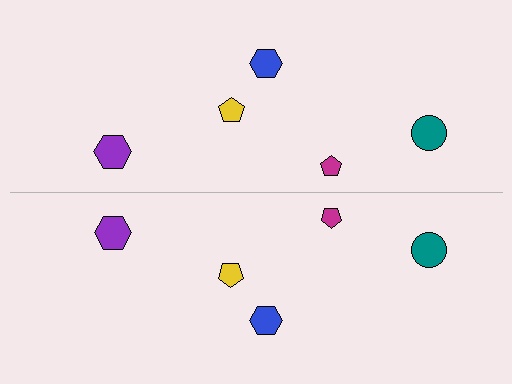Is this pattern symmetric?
Yes, this pattern has bilateral (reflection) symmetry.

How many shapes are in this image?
There are 10 shapes in this image.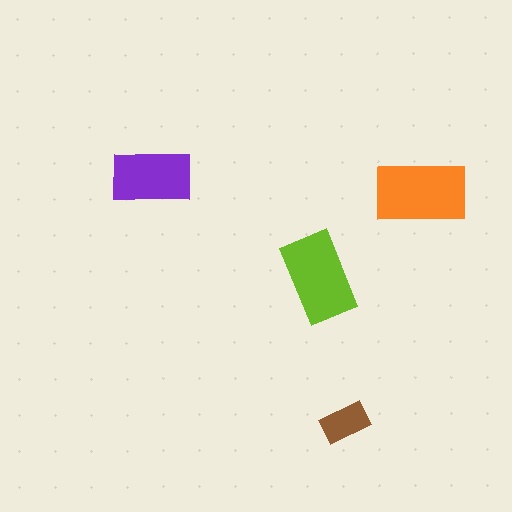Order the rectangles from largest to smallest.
the orange one, the lime one, the purple one, the brown one.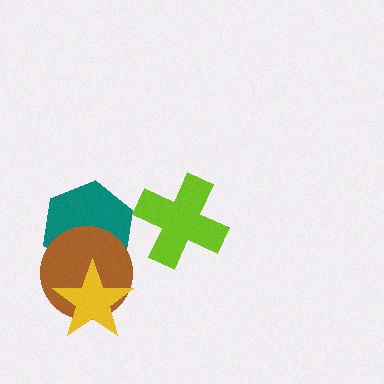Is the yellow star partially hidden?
No, no other shape covers it.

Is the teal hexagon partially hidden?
Yes, it is partially covered by another shape.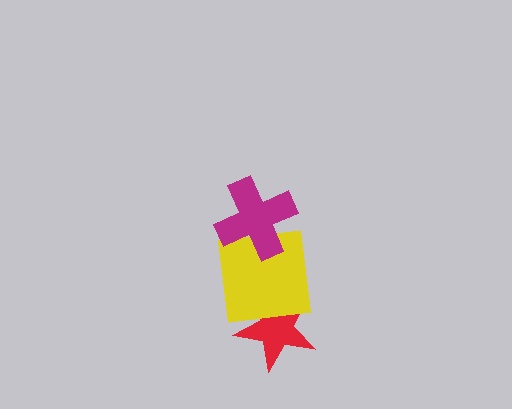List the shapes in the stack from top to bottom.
From top to bottom: the magenta cross, the yellow square, the red star.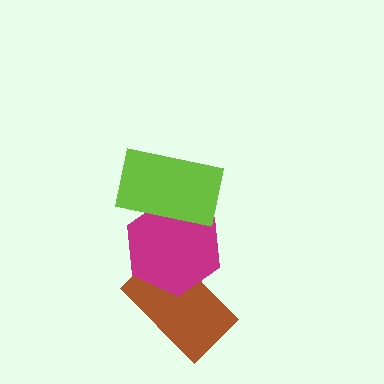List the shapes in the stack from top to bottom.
From top to bottom: the lime rectangle, the magenta hexagon, the brown rectangle.